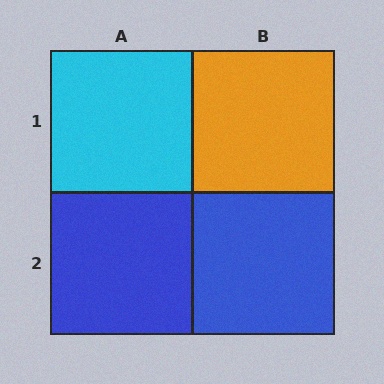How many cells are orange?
1 cell is orange.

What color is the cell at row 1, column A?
Cyan.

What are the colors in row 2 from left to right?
Blue, blue.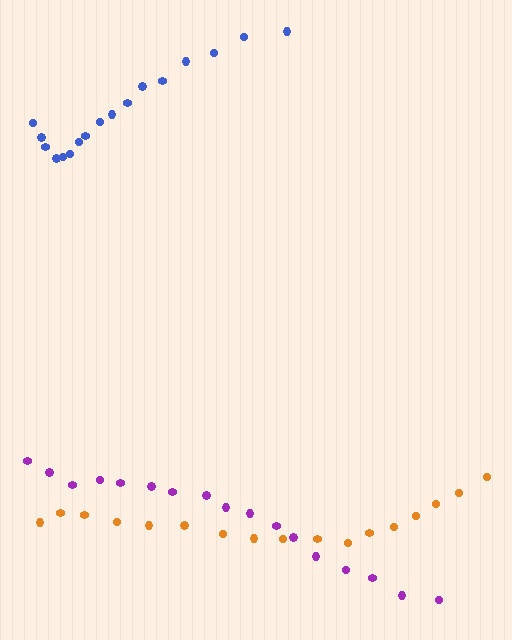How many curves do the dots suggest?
There are 3 distinct paths.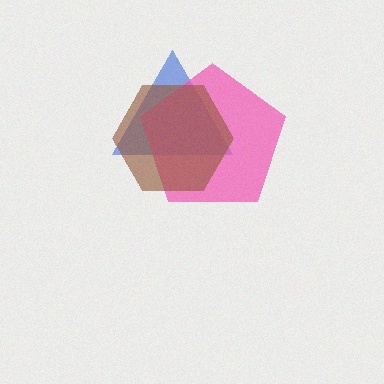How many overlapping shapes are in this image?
There are 3 overlapping shapes in the image.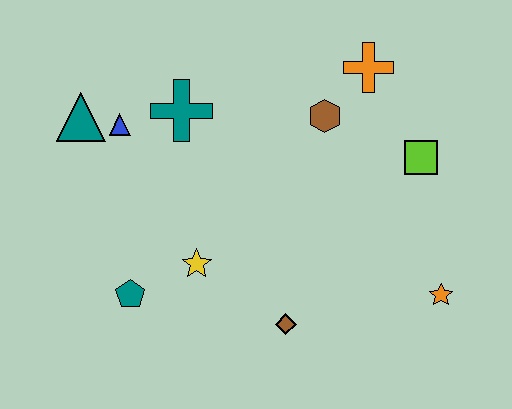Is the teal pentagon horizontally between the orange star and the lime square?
No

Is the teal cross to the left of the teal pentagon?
No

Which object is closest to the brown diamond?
The yellow star is closest to the brown diamond.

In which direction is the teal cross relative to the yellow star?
The teal cross is above the yellow star.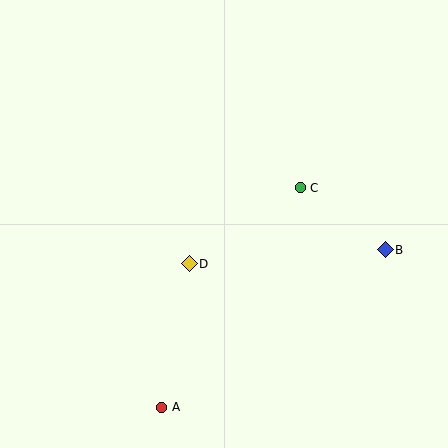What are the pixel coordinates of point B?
Point B is at (385, 250).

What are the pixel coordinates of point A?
Point A is at (162, 407).